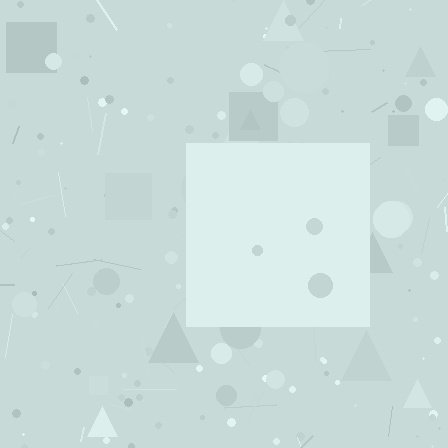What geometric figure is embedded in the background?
A square is embedded in the background.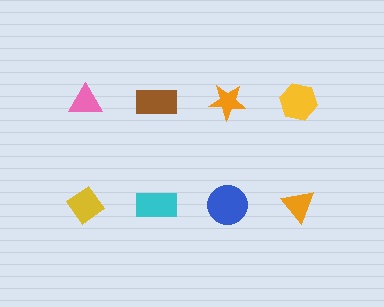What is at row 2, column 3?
A blue circle.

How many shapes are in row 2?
4 shapes.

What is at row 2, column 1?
A yellow diamond.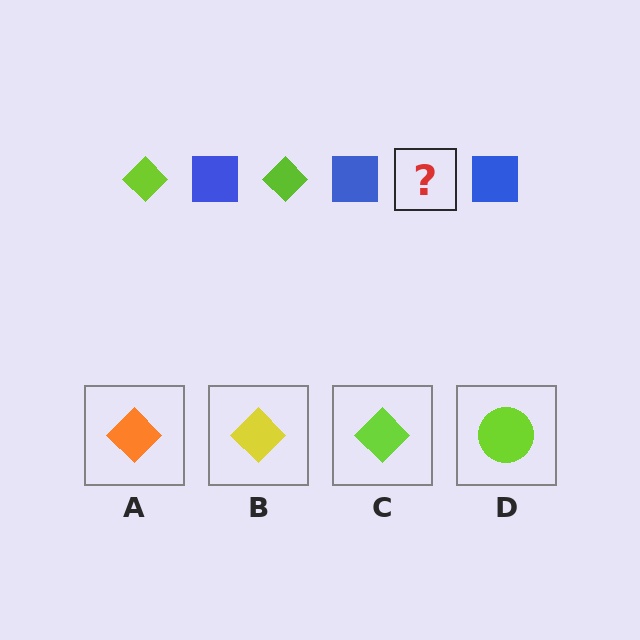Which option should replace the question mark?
Option C.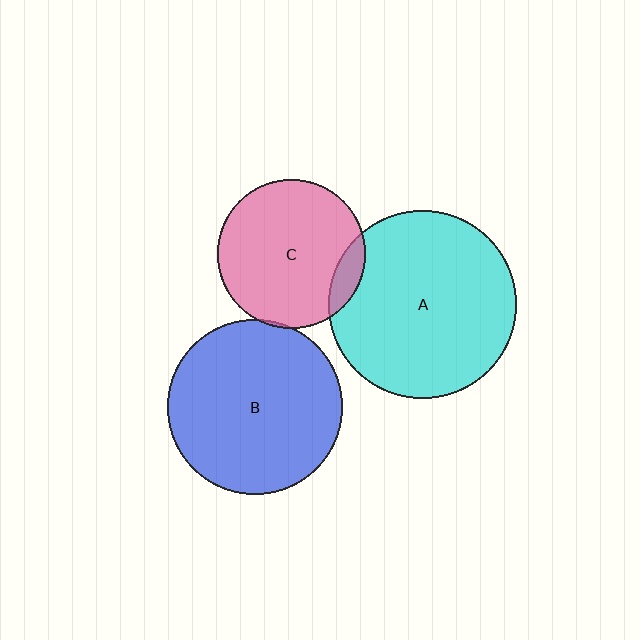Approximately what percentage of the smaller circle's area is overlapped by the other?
Approximately 10%.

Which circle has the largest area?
Circle A (cyan).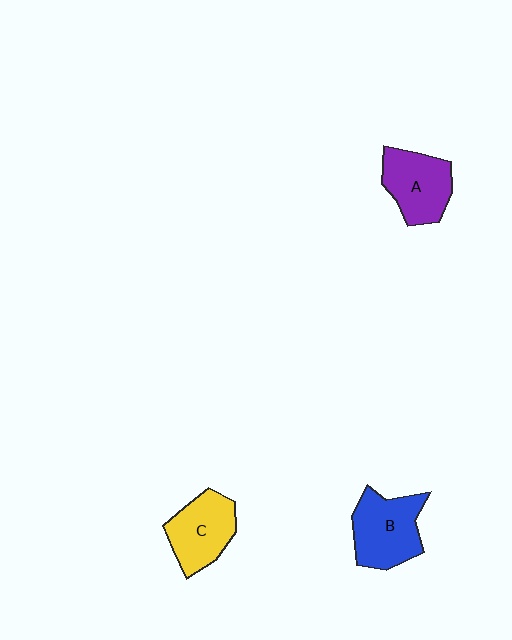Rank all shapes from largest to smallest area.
From largest to smallest: B (blue), A (purple), C (yellow).